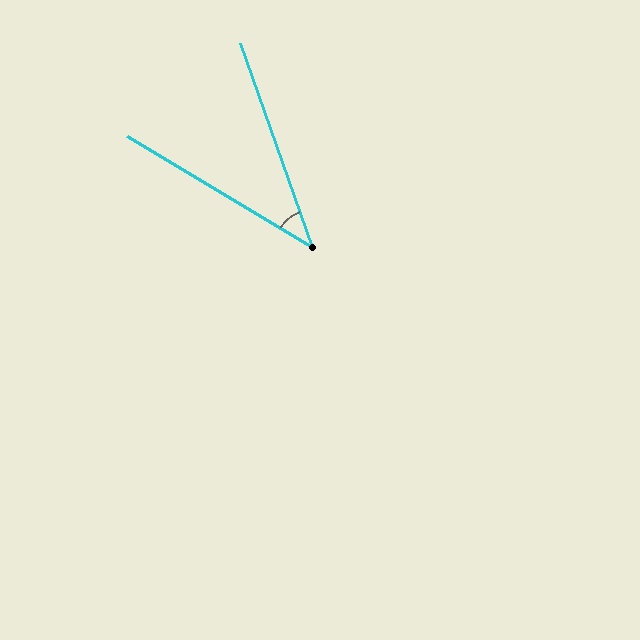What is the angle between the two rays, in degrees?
Approximately 40 degrees.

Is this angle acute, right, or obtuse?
It is acute.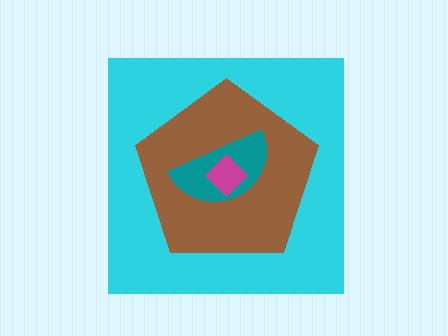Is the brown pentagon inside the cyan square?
Yes.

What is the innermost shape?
The magenta diamond.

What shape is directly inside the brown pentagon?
The teal semicircle.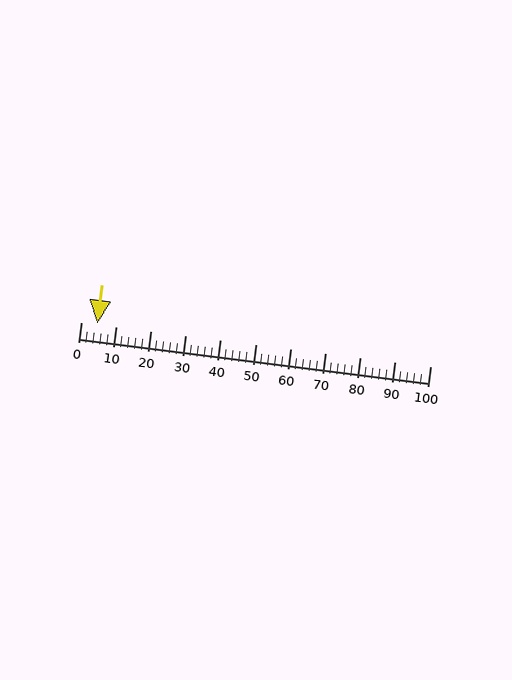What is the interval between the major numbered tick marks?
The major tick marks are spaced 10 units apart.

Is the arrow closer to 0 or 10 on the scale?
The arrow is closer to 0.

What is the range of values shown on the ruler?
The ruler shows values from 0 to 100.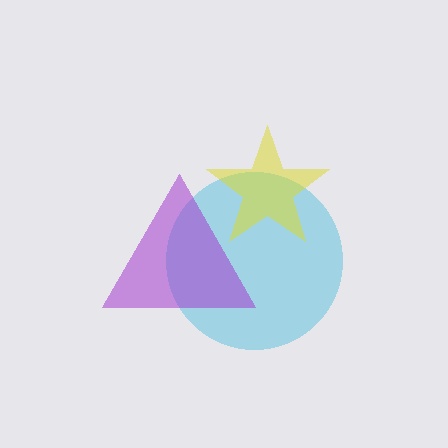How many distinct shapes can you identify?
There are 3 distinct shapes: a cyan circle, a yellow star, a purple triangle.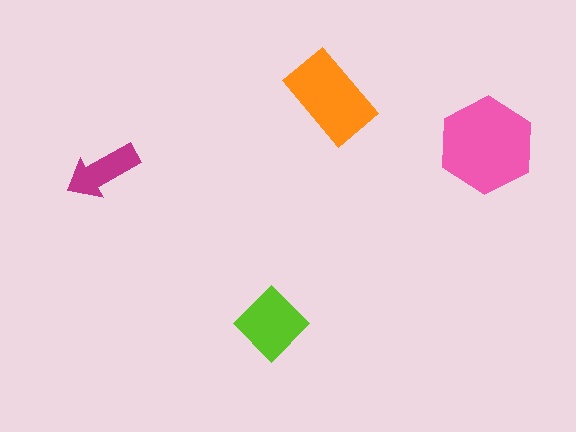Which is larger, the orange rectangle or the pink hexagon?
The pink hexagon.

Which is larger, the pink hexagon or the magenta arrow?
The pink hexagon.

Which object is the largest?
The pink hexagon.